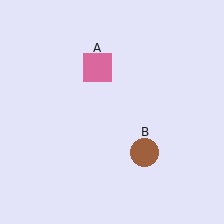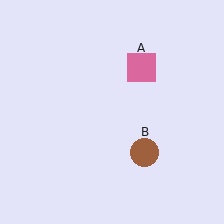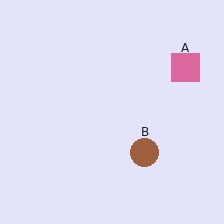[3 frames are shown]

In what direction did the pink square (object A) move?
The pink square (object A) moved right.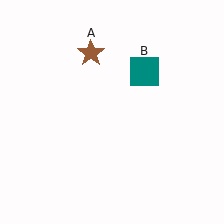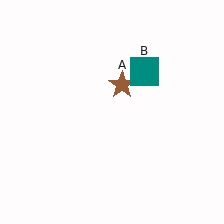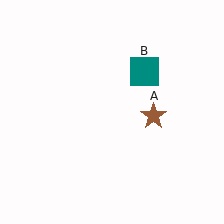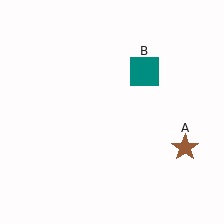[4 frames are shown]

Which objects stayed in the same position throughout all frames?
Teal square (object B) remained stationary.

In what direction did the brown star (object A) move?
The brown star (object A) moved down and to the right.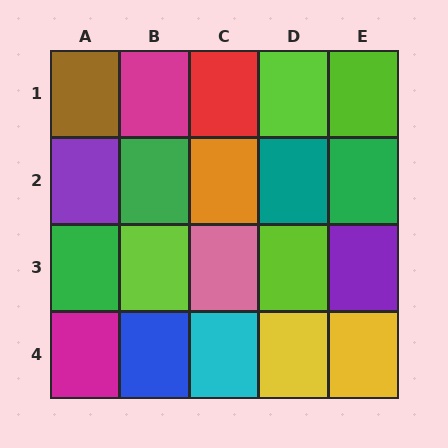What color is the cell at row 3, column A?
Green.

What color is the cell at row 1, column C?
Red.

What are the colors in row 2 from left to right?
Purple, green, orange, teal, green.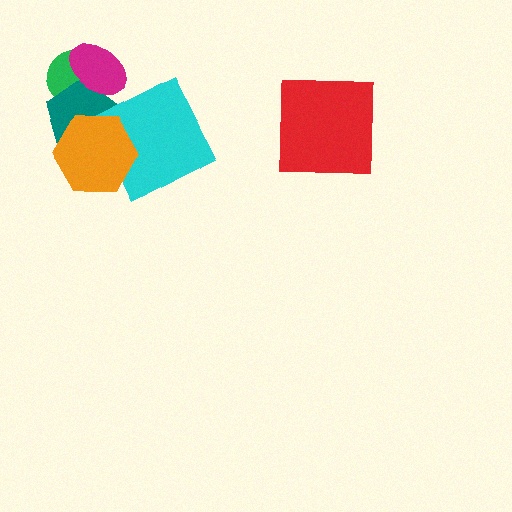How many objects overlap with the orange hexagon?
2 objects overlap with the orange hexagon.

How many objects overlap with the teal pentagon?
3 objects overlap with the teal pentagon.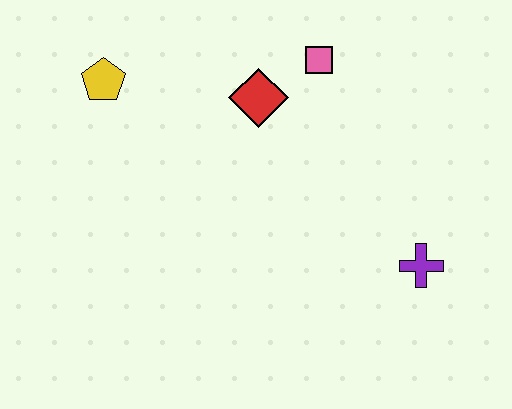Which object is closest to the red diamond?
The pink square is closest to the red diamond.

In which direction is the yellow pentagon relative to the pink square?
The yellow pentagon is to the left of the pink square.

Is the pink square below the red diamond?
No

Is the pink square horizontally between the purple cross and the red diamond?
Yes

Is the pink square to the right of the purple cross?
No